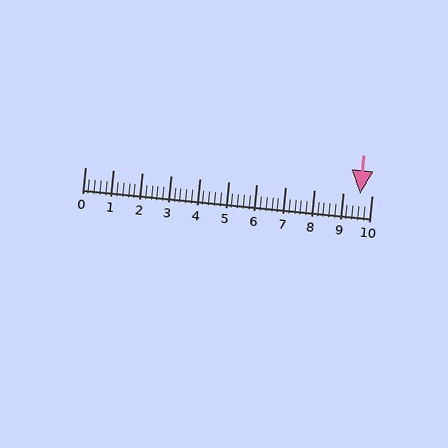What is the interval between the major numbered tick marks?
The major tick marks are spaced 1 units apart.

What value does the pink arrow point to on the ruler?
The pink arrow points to approximately 9.6.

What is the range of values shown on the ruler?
The ruler shows values from 0 to 10.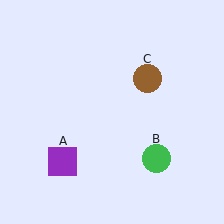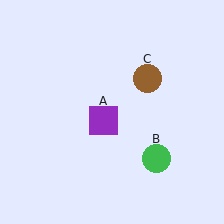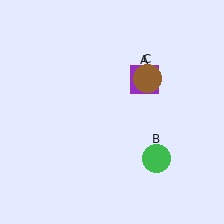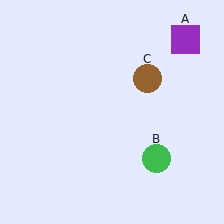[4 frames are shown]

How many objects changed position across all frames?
1 object changed position: purple square (object A).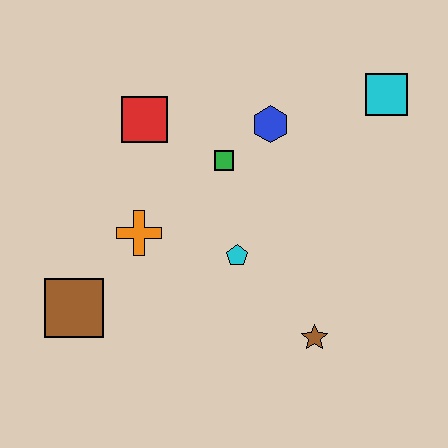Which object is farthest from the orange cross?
The cyan square is farthest from the orange cross.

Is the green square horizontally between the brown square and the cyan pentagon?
Yes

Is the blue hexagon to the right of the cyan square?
No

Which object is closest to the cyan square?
The blue hexagon is closest to the cyan square.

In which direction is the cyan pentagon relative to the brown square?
The cyan pentagon is to the right of the brown square.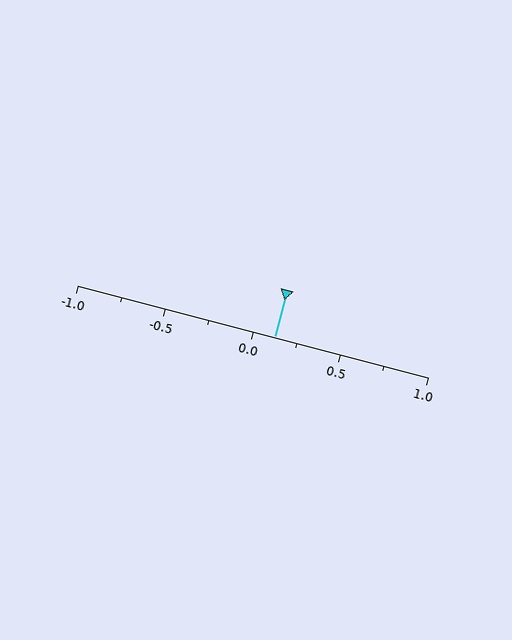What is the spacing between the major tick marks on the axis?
The major ticks are spaced 0.5 apart.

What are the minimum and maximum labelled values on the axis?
The axis runs from -1.0 to 1.0.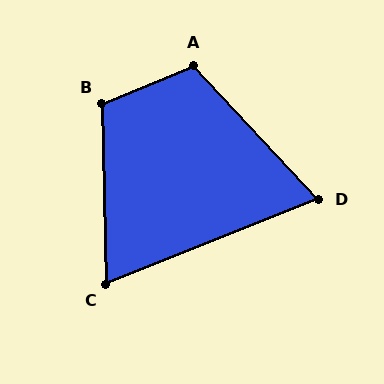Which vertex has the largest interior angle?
B, at approximately 111 degrees.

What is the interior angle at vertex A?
Approximately 111 degrees (obtuse).